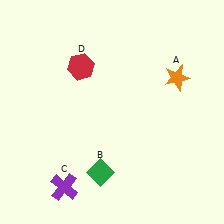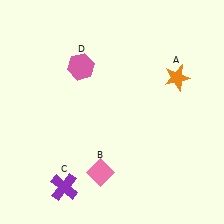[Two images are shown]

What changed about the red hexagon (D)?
In Image 1, D is red. In Image 2, it changed to pink.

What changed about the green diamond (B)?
In Image 1, B is green. In Image 2, it changed to pink.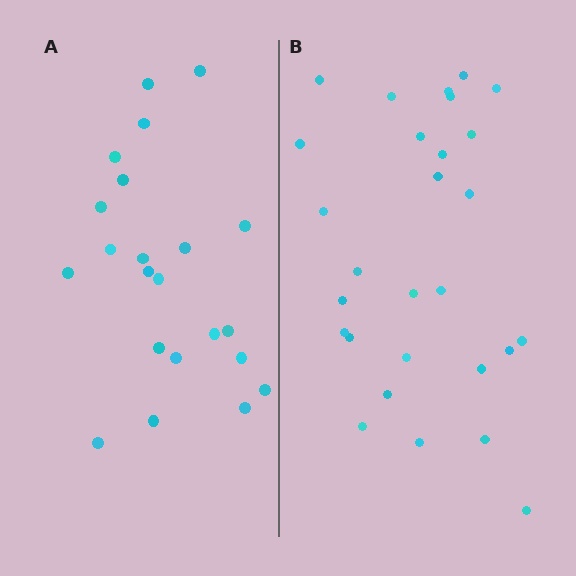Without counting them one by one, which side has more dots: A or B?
Region B (the right region) has more dots.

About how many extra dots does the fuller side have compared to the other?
Region B has about 6 more dots than region A.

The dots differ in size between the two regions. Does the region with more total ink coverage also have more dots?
No. Region A has more total ink coverage because its dots are larger, but region B actually contains more individual dots. Total area can be misleading — the number of items is what matters here.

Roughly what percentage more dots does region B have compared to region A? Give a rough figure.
About 25% more.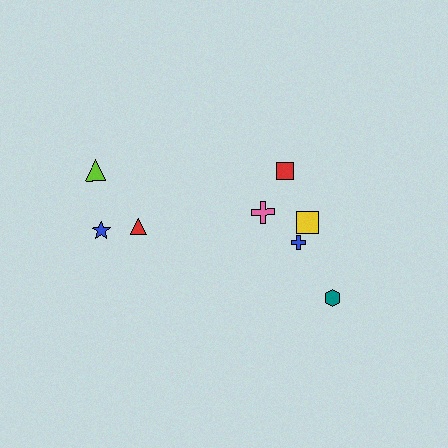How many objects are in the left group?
There are 3 objects.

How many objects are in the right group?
There are 5 objects.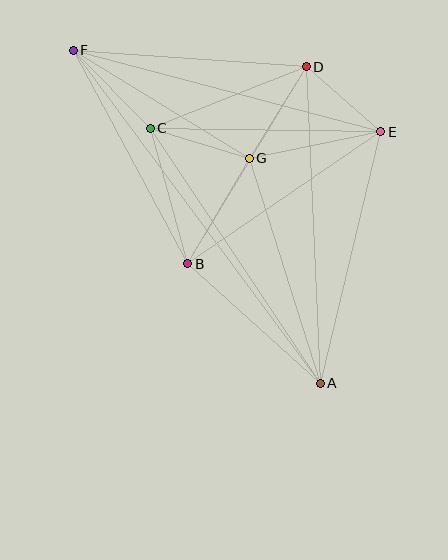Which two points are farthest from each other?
Points A and F are farthest from each other.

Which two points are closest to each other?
Points D and E are closest to each other.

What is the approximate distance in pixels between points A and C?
The distance between A and C is approximately 306 pixels.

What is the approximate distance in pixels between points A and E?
The distance between A and E is approximately 259 pixels.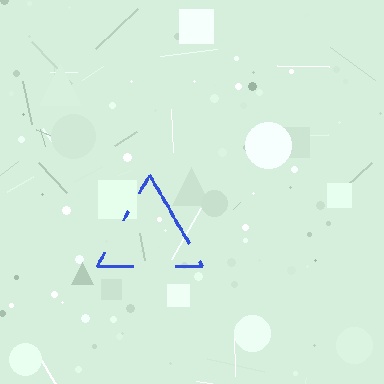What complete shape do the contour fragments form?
The contour fragments form a triangle.